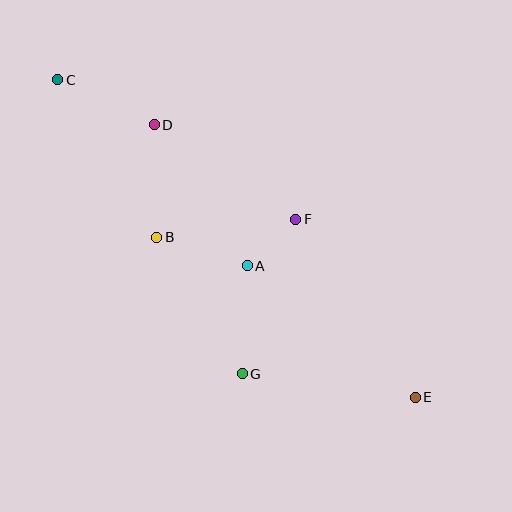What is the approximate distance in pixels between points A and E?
The distance between A and E is approximately 213 pixels.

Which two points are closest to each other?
Points A and F are closest to each other.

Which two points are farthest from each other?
Points C and E are farthest from each other.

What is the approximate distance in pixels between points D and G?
The distance between D and G is approximately 264 pixels.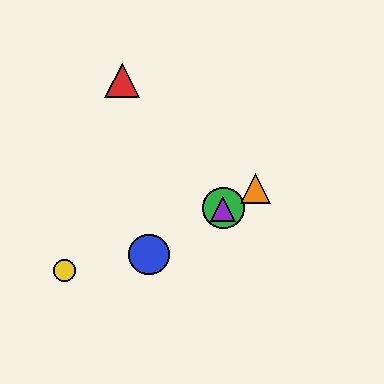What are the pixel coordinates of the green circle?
The green circle is at (224, 208).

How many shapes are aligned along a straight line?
4 shapes (the blue circle, the green circle, the purple triangle, the orange triangle) are aligned along a straight line.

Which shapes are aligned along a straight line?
The blue circle, the green circle, the purple triangle, the orange triangle are aligned along a straight line.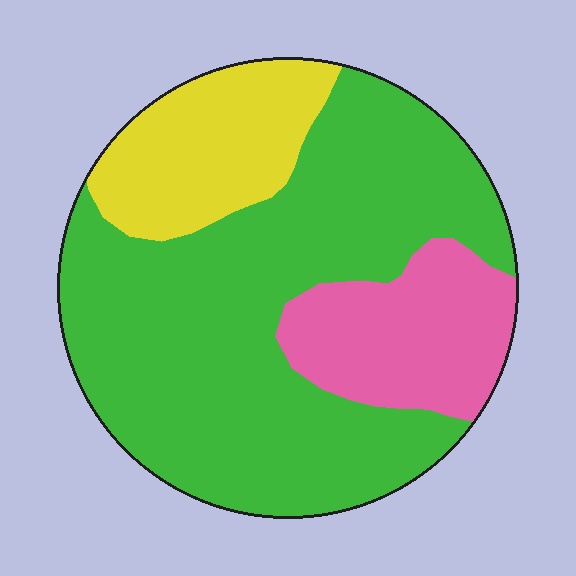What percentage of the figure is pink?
Pink takes up about one sixth (1/6) of the figure.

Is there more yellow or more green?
Green.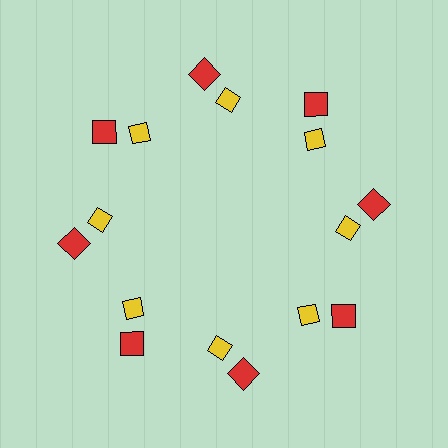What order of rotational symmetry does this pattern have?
This pattern has 8-fold rotational symmetry.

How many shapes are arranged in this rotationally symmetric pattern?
There are 16 shapes, arranged in 8 groups of 2.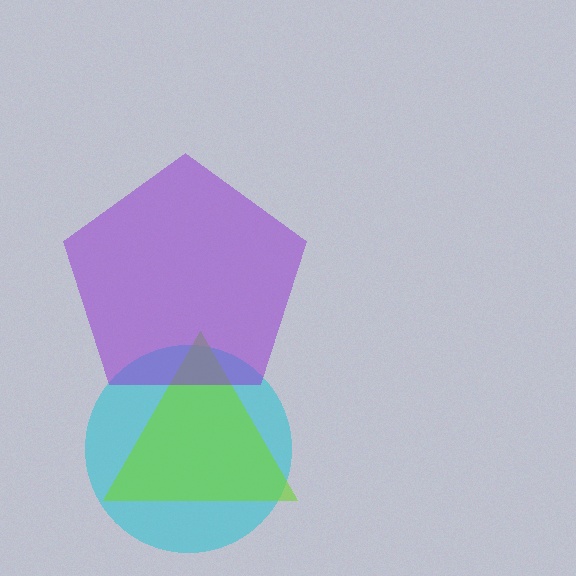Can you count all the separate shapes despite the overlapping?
Yes, there are 3 separate shapes.